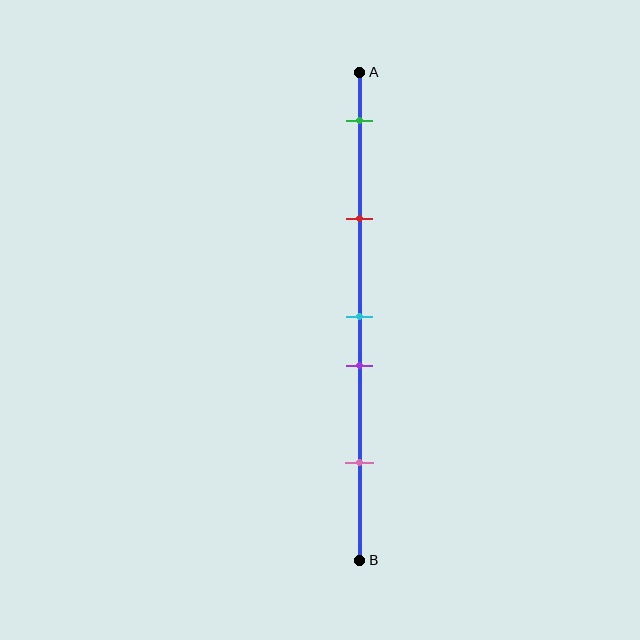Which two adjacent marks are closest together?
The cyan and purple marks are the closest adjacent pair.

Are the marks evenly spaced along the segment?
No, the marks are not evenly spaced.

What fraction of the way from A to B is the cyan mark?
The cyan mark is approximately 50% (0.5) of the way from A to B.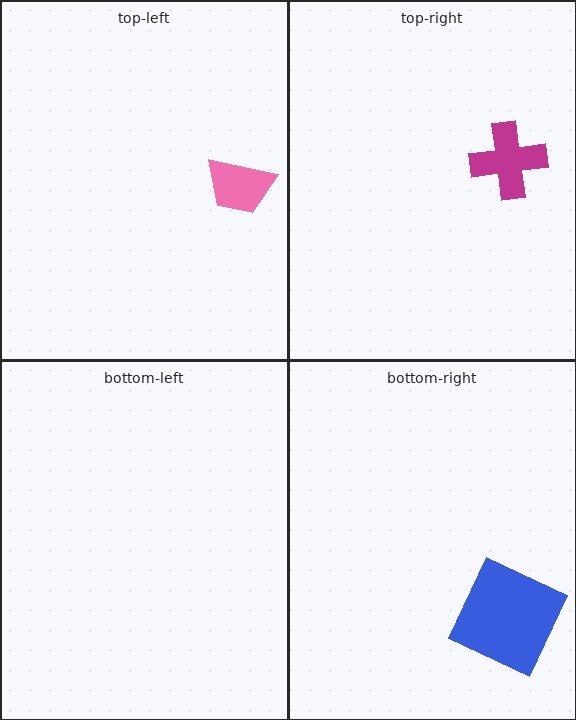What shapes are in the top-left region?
The pink trapezoid.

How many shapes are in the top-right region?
1.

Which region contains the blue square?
The bottom-right region.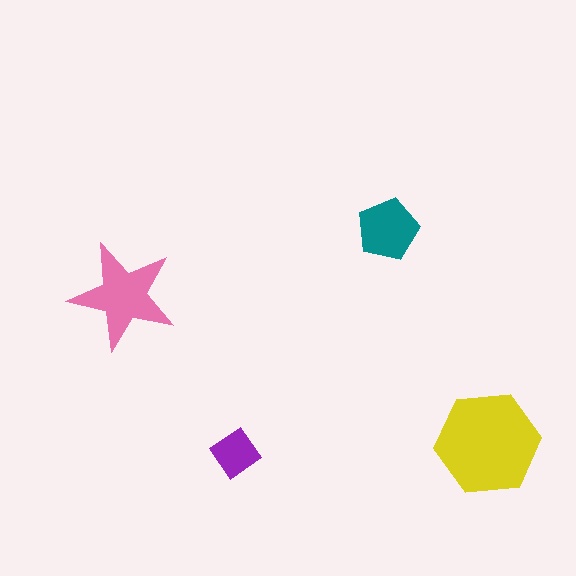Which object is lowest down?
The purple diamond is bottommost.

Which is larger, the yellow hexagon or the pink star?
The yellow hexagon.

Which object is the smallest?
The purple diamond.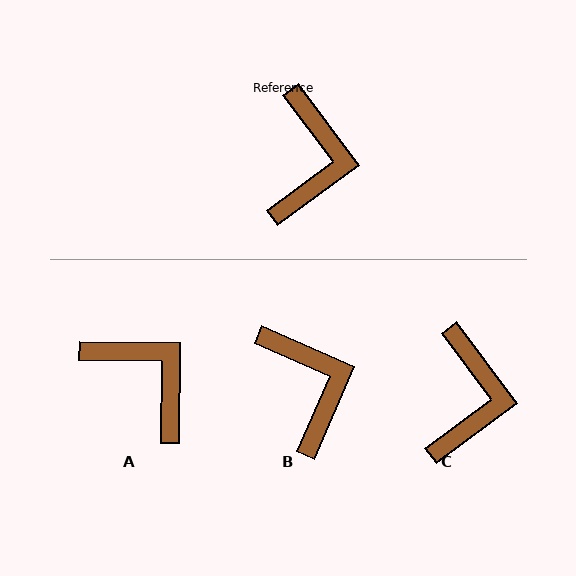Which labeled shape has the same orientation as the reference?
C.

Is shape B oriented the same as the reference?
No, it is off by about 30 degrees.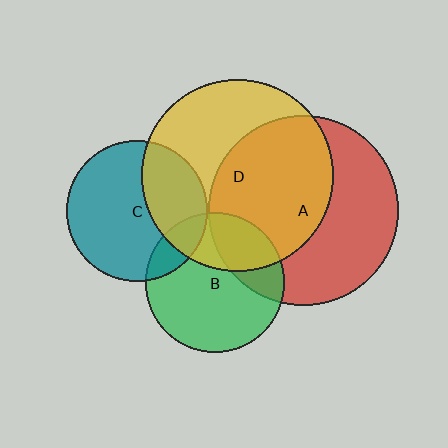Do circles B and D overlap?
Yes.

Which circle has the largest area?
Circle D (yellow).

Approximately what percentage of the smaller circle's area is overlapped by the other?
Approximately 30%.